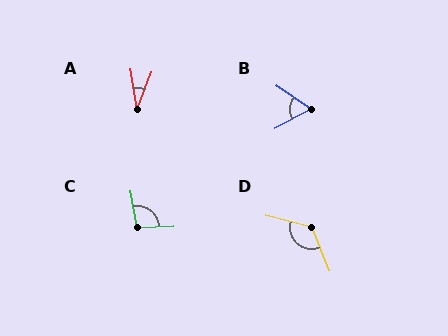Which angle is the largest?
D, at approximately 126 degrees.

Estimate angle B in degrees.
Approximately 62 degrees.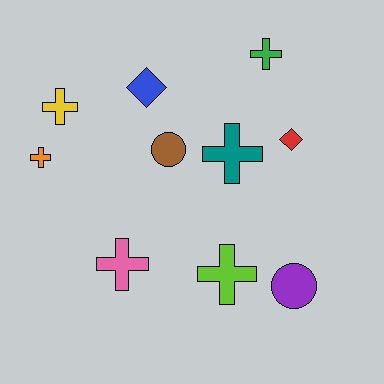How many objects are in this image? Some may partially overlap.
There are 10 objects.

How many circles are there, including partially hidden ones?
There are 2 circles.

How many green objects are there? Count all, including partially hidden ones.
There is 1 green object.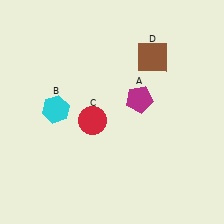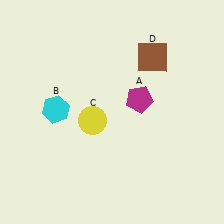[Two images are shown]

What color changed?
The circle (C) changed from red in Image 1 to yellow in Image 2.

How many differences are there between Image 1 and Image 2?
There is 1 difference between the two images.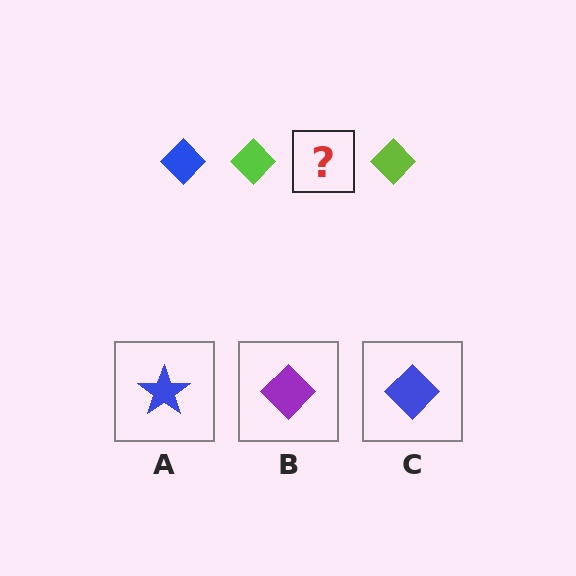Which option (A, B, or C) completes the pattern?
C.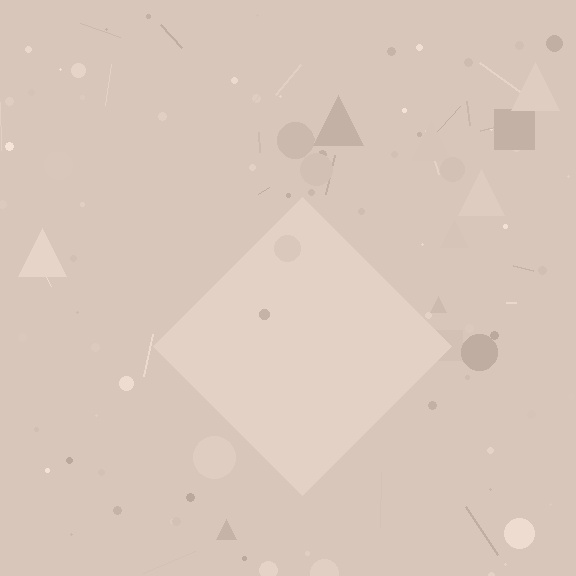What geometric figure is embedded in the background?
A diamond is embedded in the background.